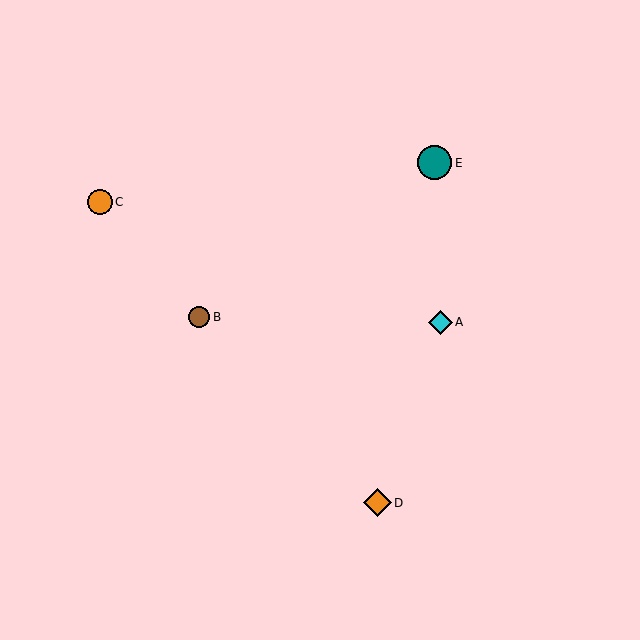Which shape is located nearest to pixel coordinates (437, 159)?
The teal circle (labeled E) at (435, 163) is nearest to that location.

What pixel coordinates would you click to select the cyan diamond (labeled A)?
Click at (441, 322) to select the cyan diamond A.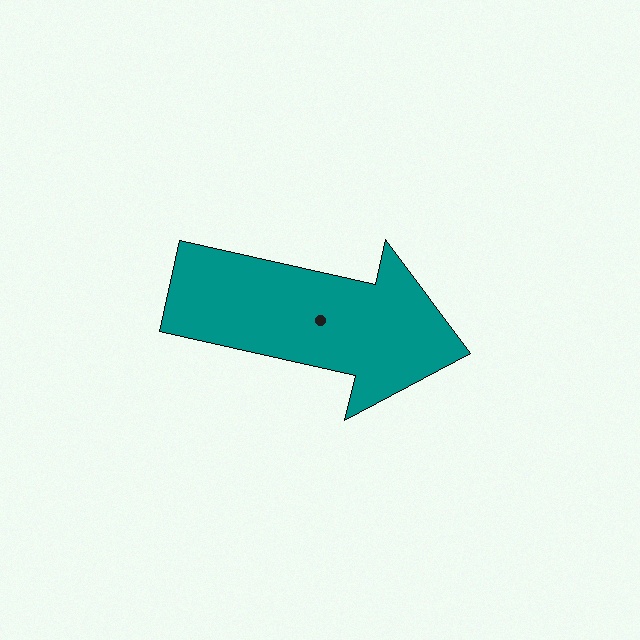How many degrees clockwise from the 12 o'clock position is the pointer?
Approximately 103 degrees.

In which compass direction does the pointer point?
East.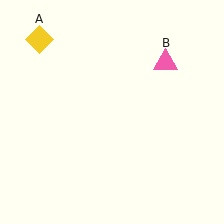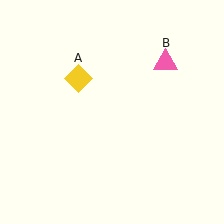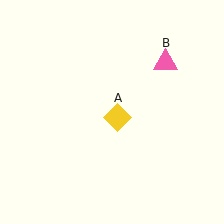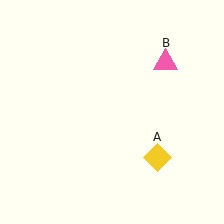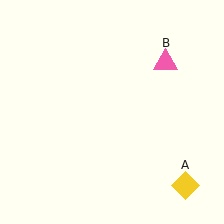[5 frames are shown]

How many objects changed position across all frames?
1 object changed position: yellow diamond (object A).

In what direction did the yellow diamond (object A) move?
The yellow diamond (object A) moved down and to the right.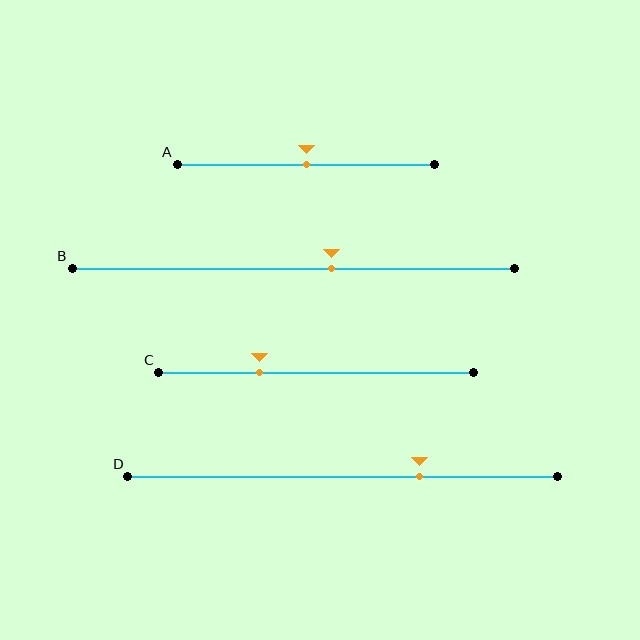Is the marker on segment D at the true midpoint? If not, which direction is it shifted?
No, the marker on segment D is shifted to the right by about 18% of the segment length.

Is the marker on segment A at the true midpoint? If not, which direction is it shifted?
Yes, the marker on segment A is at the true midpoint.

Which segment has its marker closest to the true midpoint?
Segment A has its marker closest to the true midpoint.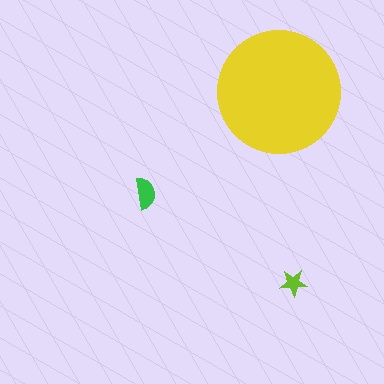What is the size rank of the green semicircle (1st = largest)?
2nd.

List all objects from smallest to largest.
The lime star, the green semicircle, the yellow circle.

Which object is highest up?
The yellow circle is topmost.